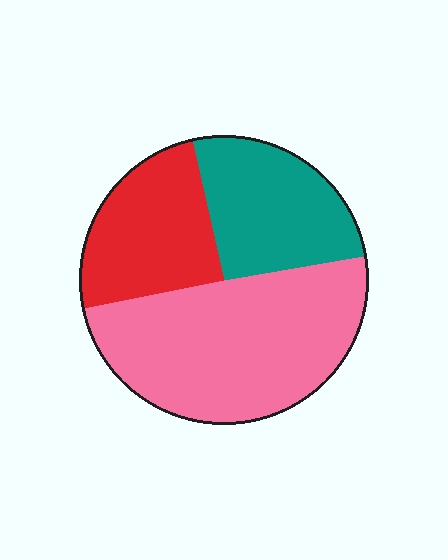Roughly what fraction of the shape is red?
Red covers around 25% of the shape.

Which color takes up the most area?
Pink, at roughly 50%.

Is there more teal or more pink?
Pink.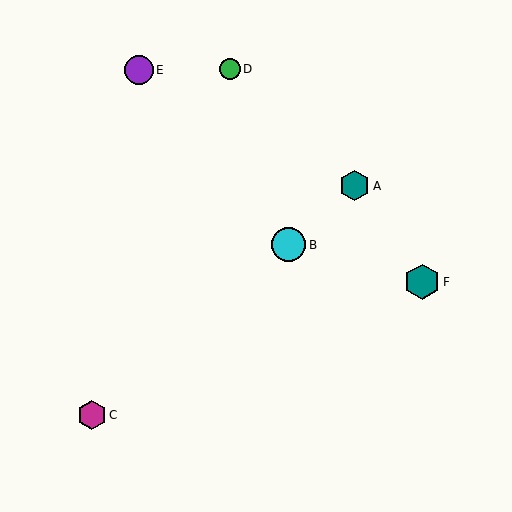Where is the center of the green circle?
The center of the green circle is at (230, 69).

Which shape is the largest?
The teal hexagon (labeled F) is the largest.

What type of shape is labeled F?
Shape F is a teal hexagon.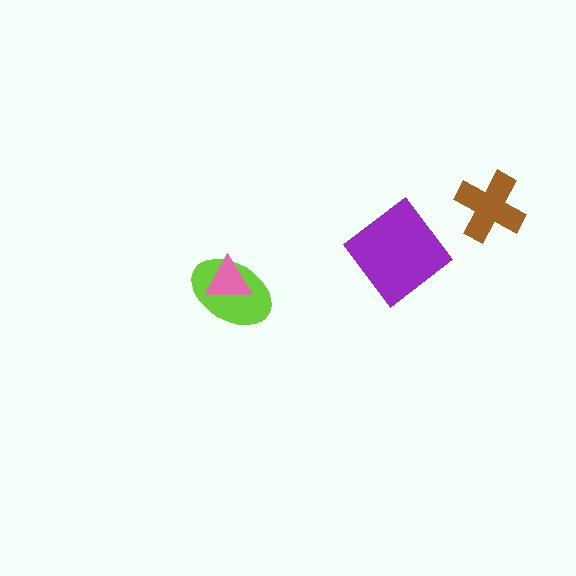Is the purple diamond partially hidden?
No, no other shape covers it.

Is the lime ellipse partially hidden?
Yes, it is partially covered by another shape.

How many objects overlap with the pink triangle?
1 object overlaps with the pink triangle.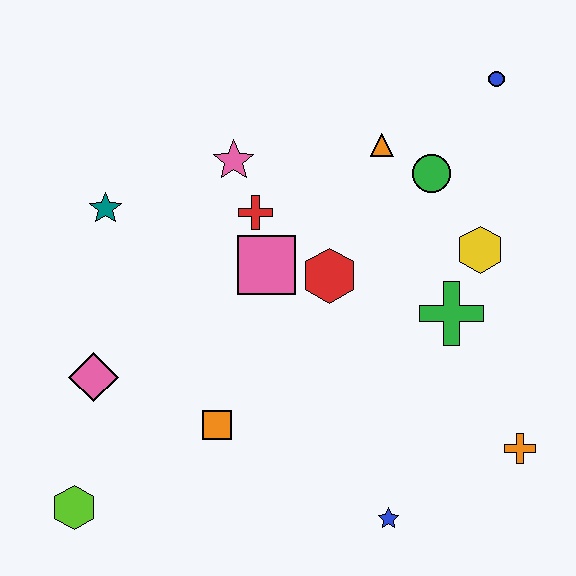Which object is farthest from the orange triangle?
The lime hexagon is farthest from the orange triangle.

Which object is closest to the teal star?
The pink star is closest to the teal star.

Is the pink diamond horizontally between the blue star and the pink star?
No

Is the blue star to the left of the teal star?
No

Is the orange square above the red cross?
No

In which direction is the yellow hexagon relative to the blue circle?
The yellow hexagon is below the blue circle.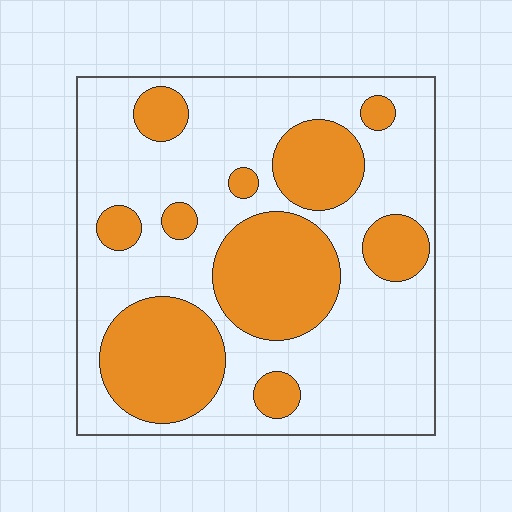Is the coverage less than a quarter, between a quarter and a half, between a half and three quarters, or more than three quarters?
Between a quarter and a half.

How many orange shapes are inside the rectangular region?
10.